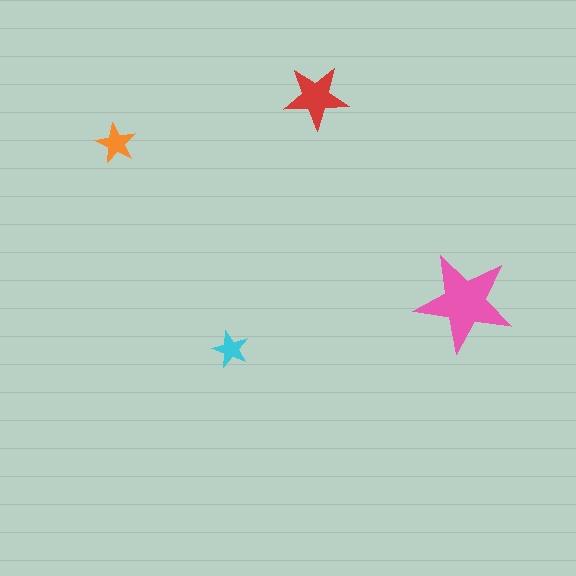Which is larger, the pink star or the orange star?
The pink one.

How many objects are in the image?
There are 4 objects in the image.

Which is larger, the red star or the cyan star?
The red one.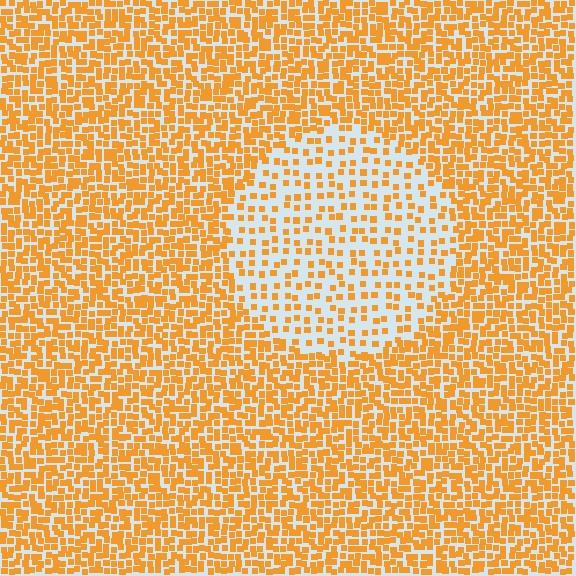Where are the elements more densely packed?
The elements are more densely packed outside the circle boundary.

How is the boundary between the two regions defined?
The boundary is defined by a change in element density (approximately 2.3x ratio). All elements are the same color, size, and shape.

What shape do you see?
I see a circle.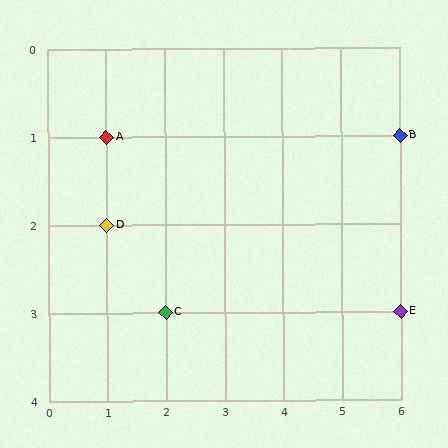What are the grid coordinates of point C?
Point C is at grid coordinates (2, 3).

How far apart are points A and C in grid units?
Points A and C are 1 column and 2 rows apart (about 2.2 grid units diagonally).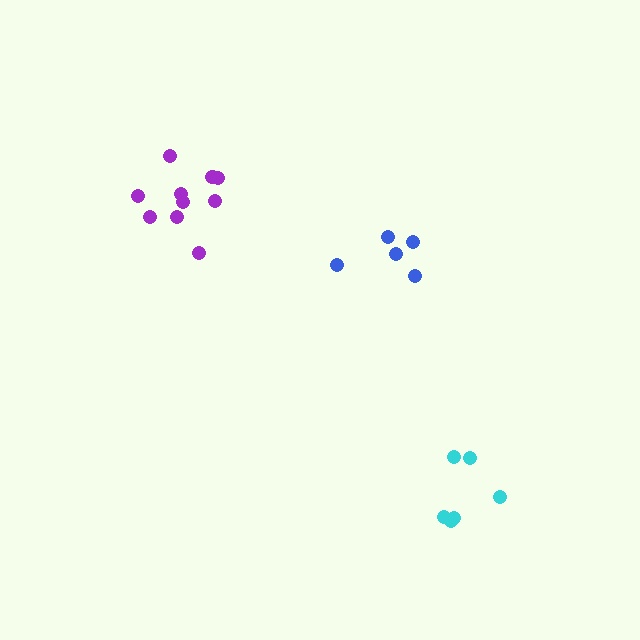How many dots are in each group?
Group 1: 5 dots, Group 2: 10 dots, Group 3: 6 dots (21 total).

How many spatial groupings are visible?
There are 3 spatial groupings.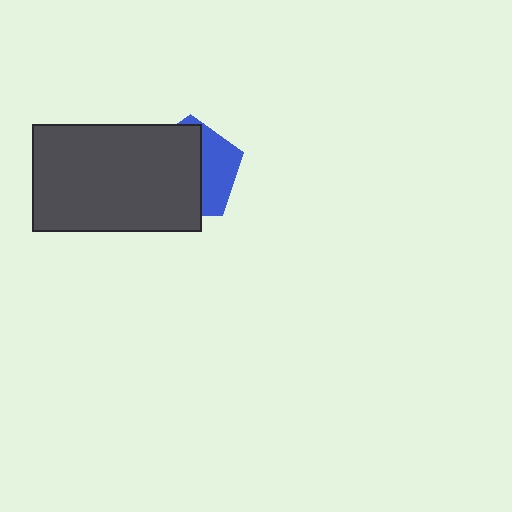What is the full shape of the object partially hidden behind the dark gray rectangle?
The partially hidden object is a blue pentagon.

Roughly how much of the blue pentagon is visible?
A small part of it is visible (roughly 37%).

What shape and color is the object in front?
The object in front is a dark gray rectangle.